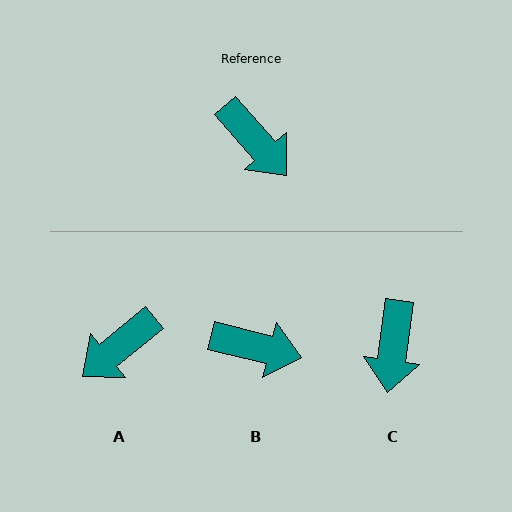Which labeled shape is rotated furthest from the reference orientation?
A, about 92 degrees away.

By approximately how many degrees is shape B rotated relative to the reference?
Approximately 35 degrees counter-clockwise.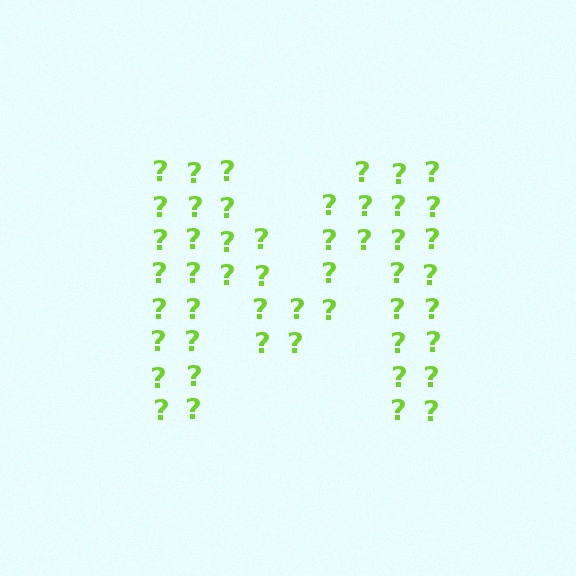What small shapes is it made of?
It is made of small question marks.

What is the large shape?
The large shape is the letter M.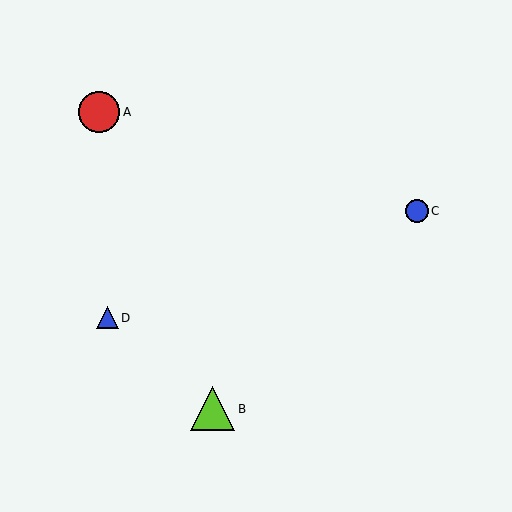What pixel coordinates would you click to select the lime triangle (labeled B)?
Click at (213, 409) to select the lime triangle B.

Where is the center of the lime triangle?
The center of the lime triangle is at (213, 409).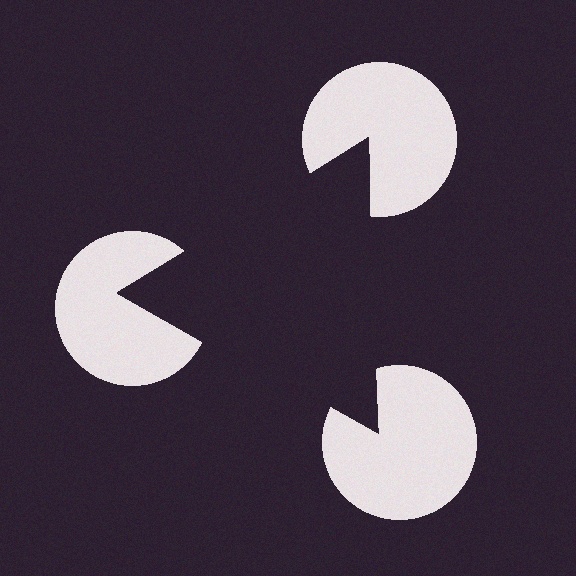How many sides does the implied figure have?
3 sides.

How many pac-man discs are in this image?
There are 3 — one at each vertex of the illusory triangle.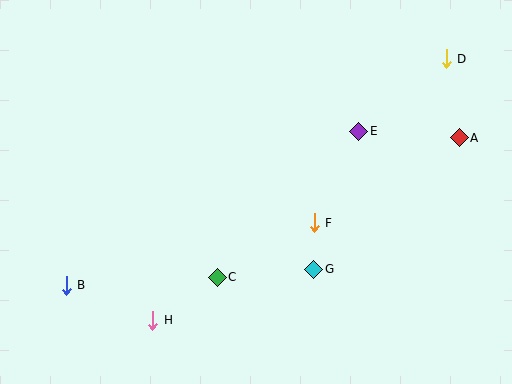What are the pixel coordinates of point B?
Point B is at (66, 285).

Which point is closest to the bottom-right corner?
Point G is closest to the bottom-right corner.